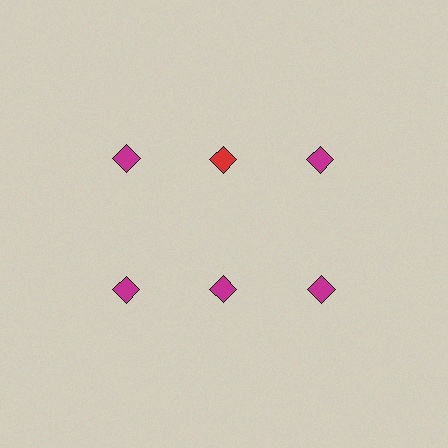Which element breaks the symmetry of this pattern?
The red diamond in the top row, second from left column breaks the symmetry. All other shapes are magenta diamonds.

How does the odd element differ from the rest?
It has a different color: red instead of magenta.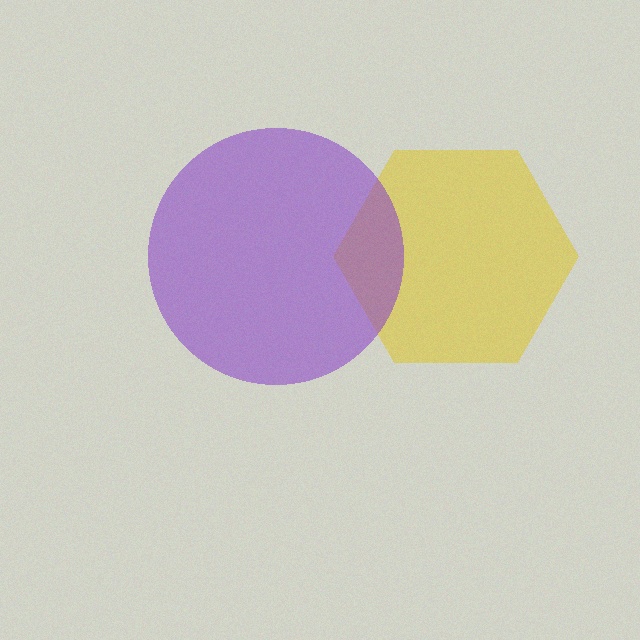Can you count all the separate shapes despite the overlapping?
Yes, there are 2 separate shapes.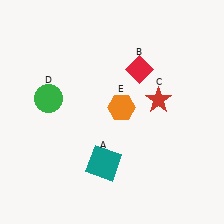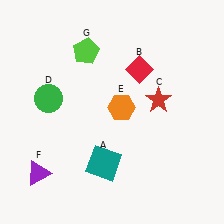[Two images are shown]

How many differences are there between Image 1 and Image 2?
There are 2 differences between the two images.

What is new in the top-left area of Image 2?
A lime pentagon (G) was added in the top-left area of Image 2.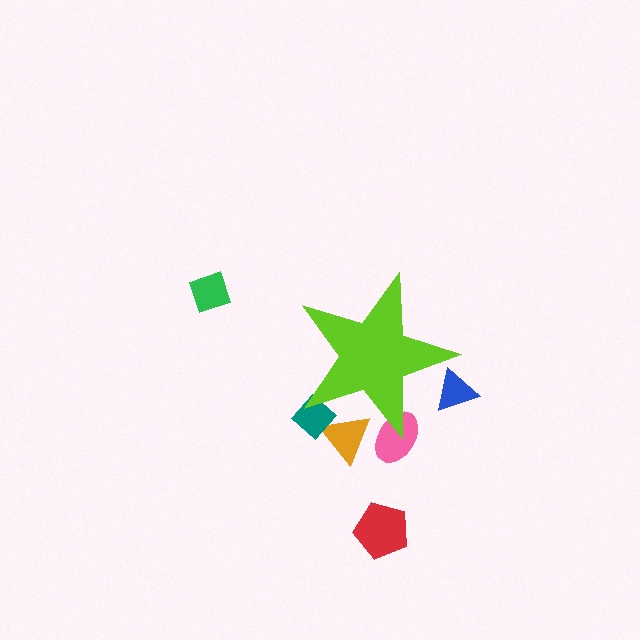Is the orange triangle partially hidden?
Yes, the orange triangle is partially hidden behind the lime star.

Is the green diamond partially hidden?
No, the green diamond is fully visible.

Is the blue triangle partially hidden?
Yes, the blue triangle is partially hidden behind the lime star.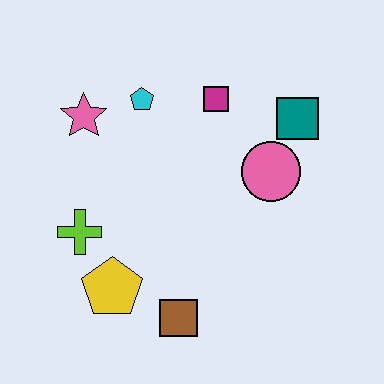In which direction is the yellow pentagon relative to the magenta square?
The yellow pentagon is below the magenta square.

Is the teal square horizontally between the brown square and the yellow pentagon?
No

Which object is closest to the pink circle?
The teal square is closest to the pink circle.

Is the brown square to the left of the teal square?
Yes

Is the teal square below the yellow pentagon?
No